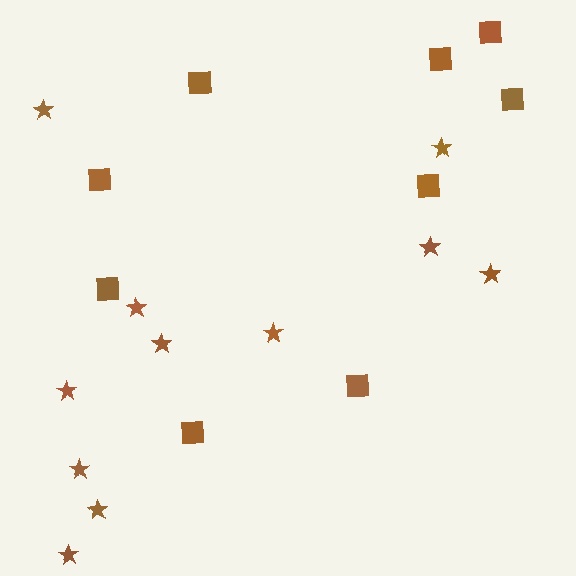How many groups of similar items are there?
There are 2 groups: one group of stars (11) and one group of squares (9).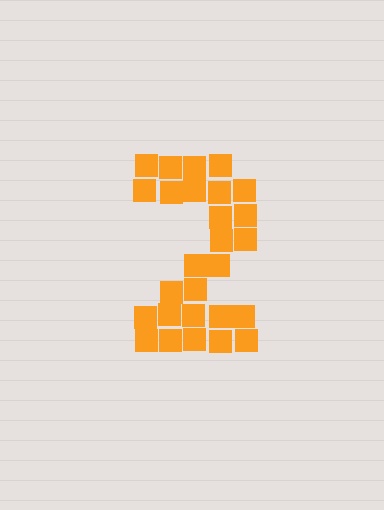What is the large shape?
The large shape is the digit 2.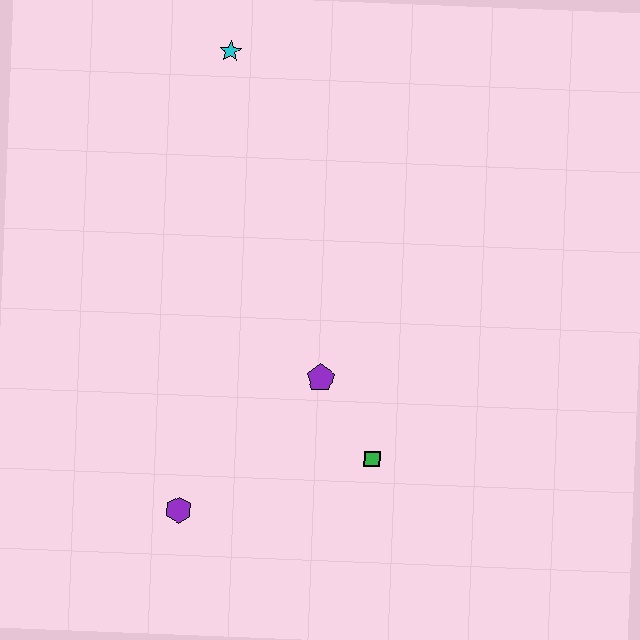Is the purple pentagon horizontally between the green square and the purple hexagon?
Yes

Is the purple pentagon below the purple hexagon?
No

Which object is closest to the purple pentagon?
The green square is closest to the purple pentagon.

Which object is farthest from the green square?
The cyan star is farthest from the green square.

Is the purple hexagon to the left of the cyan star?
Yes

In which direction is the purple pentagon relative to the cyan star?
The purple pentagon is below the cyan star.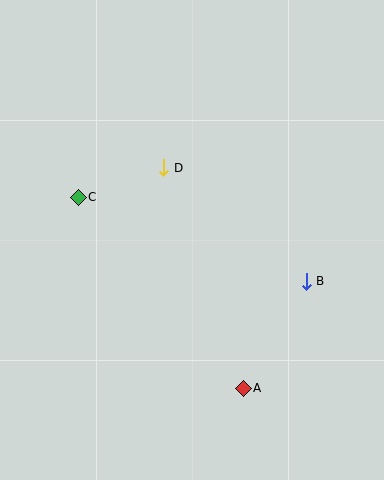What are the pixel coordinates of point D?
Point D is at (164, 168).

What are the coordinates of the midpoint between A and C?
The midpoint between A and C is at (161, 293).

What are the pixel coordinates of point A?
Point A is at (243, 388).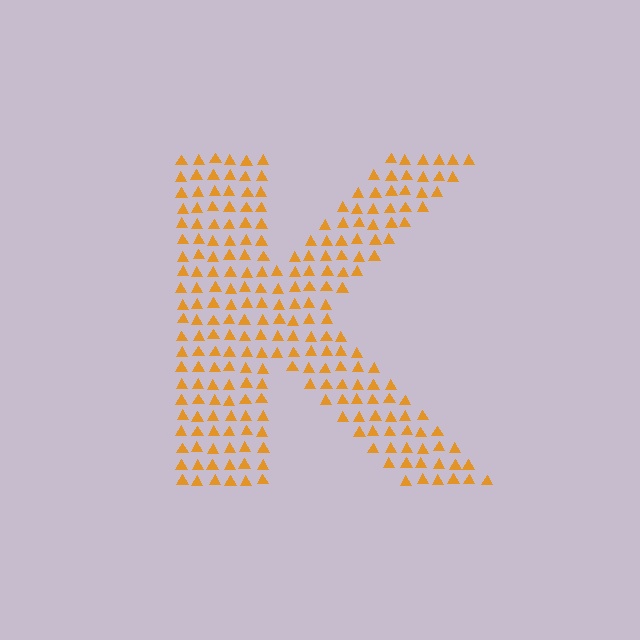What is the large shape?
The large shape is the letter K.